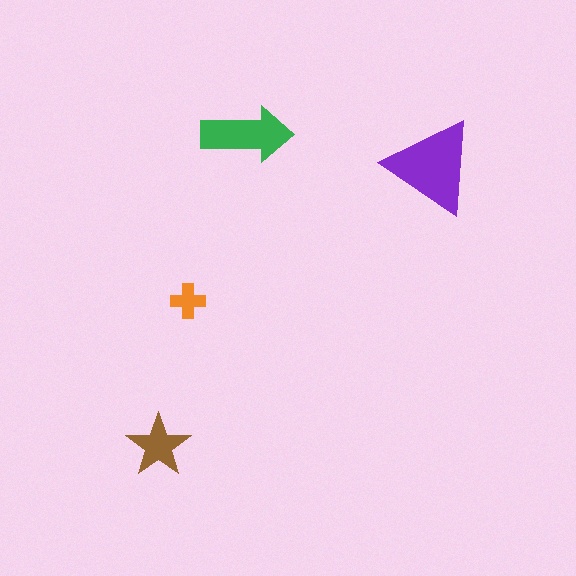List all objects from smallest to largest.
The orange cross, the brown star, the green arrow, the purple triangle.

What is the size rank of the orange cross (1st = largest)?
4th.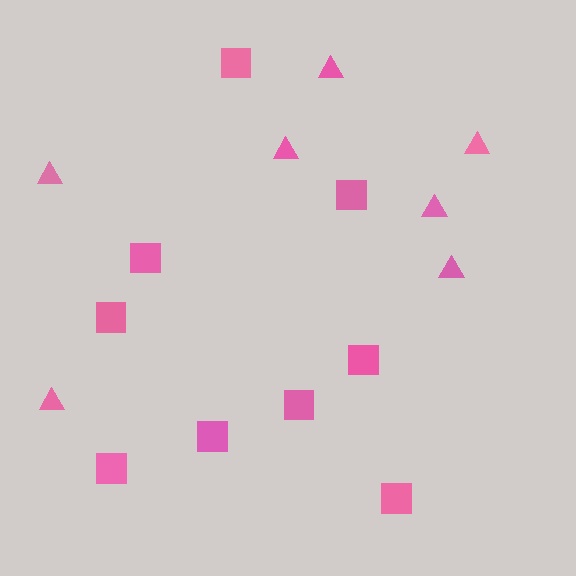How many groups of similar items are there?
There are 2 groups: one group of triangles (7) and one group of squares (9).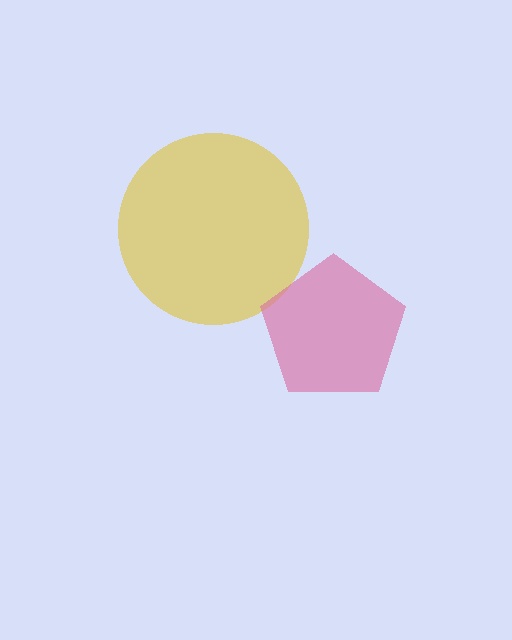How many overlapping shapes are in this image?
There are 2 overlapping shapes in the image.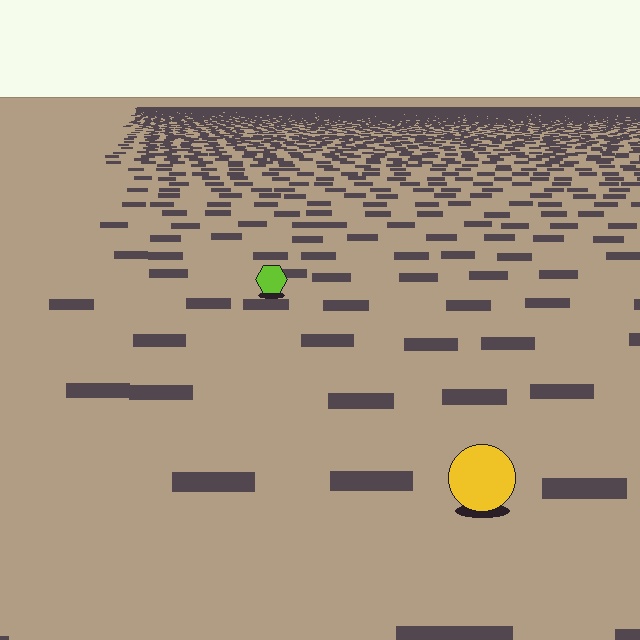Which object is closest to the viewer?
The yellow circle is closest. The texture marks near it are larger and more spread out.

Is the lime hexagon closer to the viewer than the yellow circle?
No. The yellow circle is closer — you can tell from the texture gradient: the ground texture is coarser near it.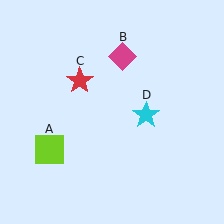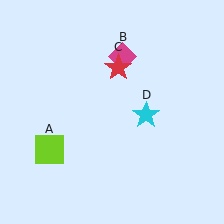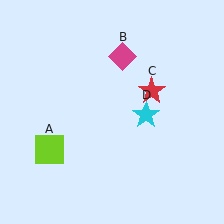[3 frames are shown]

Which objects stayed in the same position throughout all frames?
Lime square (object A) and magenta diamond (object B) and cyan star (object D) remained stationary.